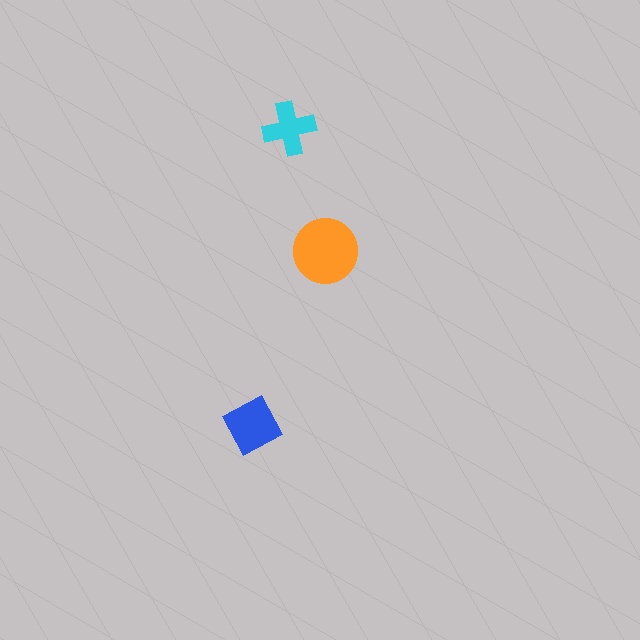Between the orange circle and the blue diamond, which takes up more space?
The orange circle.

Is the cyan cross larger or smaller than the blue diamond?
Smaller.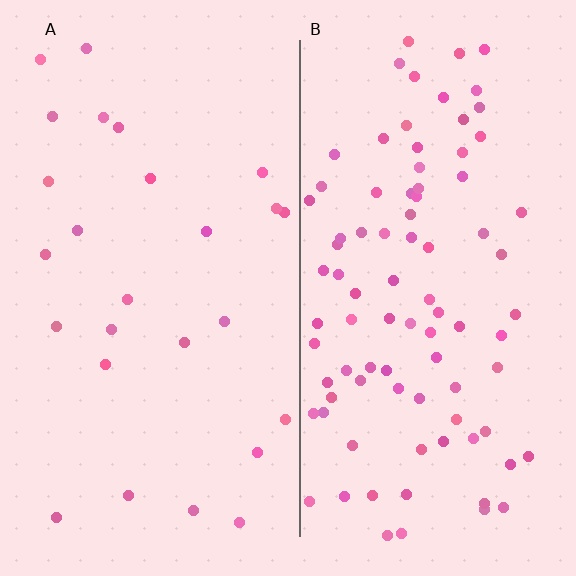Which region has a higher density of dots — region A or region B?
B (the right).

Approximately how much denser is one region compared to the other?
Approximately 3.4× — region B over region A.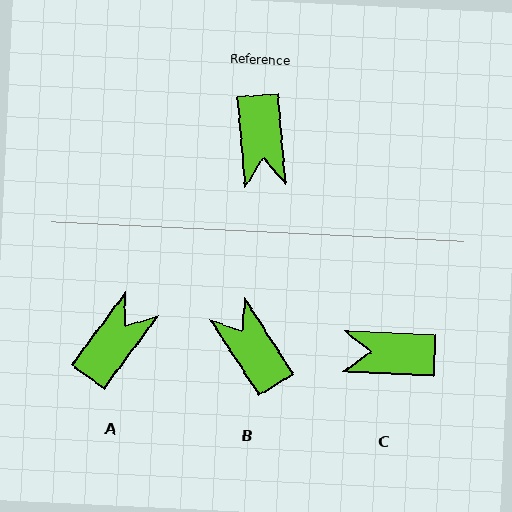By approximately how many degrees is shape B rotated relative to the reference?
Approximately 152 degrees clockwise.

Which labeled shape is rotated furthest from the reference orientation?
B, about 152 degrees away.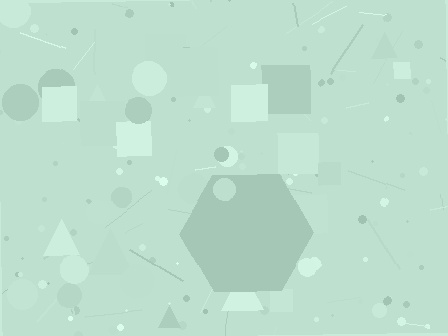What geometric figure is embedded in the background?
A hexagon is embedded in the background.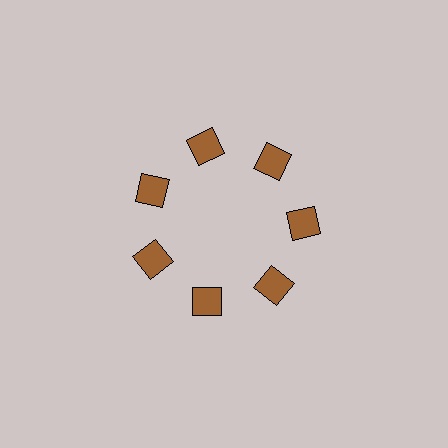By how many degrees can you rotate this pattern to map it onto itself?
The pattern maps onto itself every 51 degrees of rotation.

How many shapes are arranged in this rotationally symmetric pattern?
There are 7 shapes, arranged in 7 groups of 1.